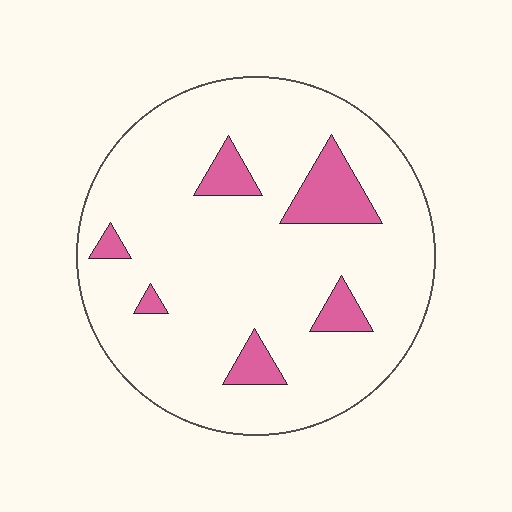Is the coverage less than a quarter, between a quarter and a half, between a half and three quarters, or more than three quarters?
Less than a quarter.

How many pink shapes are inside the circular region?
6.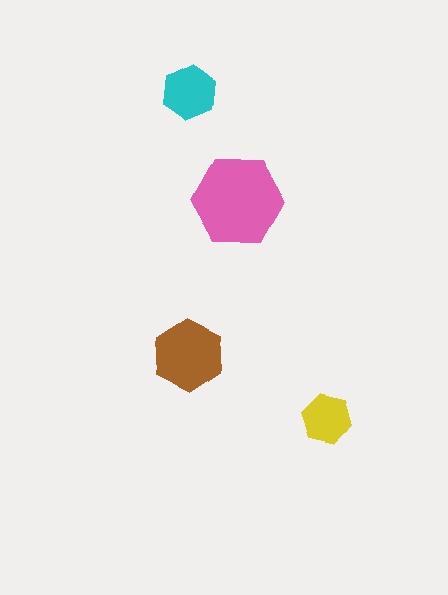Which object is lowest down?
The yellow hexagon is bottommost.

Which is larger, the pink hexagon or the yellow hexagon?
The pink one.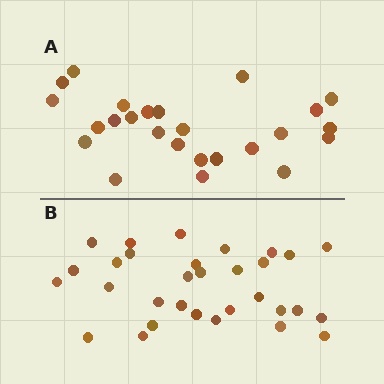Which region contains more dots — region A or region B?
Region B (the bottom region) has more dots.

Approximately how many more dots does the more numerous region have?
Region B has about 6 more dots than region A.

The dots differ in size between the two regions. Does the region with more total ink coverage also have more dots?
No. Region A has more total ink coverage because its dots are larger, but region B actually contains more individual dots. Total area can be misleading — the number of items is what matters here.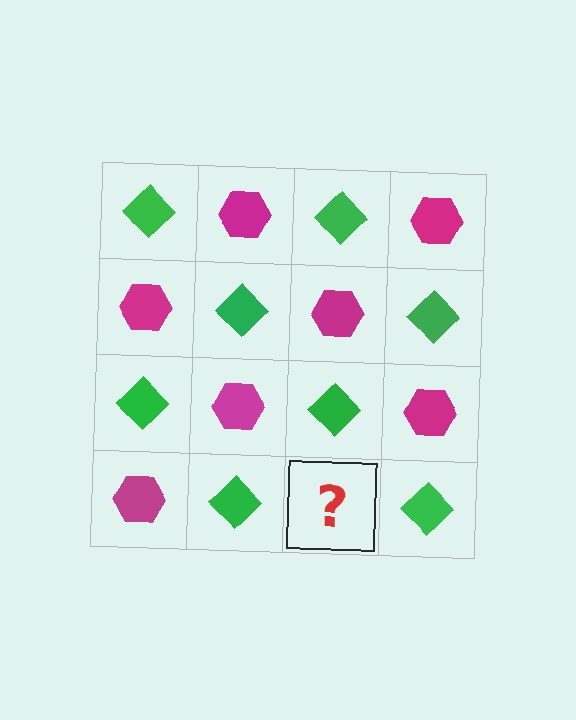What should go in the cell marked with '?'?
The missing cell should contain a magenta hexagon.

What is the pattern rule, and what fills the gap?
The rule is that it alternates green diamond and magenta hexagon in a checkerboard pattern. The gap should be filled with a magenta hexagon.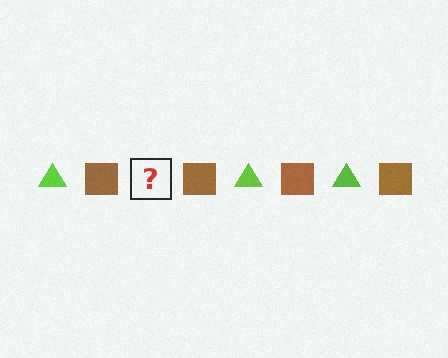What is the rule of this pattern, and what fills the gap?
The rule is that the pattern alternates between lime triangle and brown square. The gap should be filled with a lime triangle.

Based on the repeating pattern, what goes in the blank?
The blank should be a lime triangle.